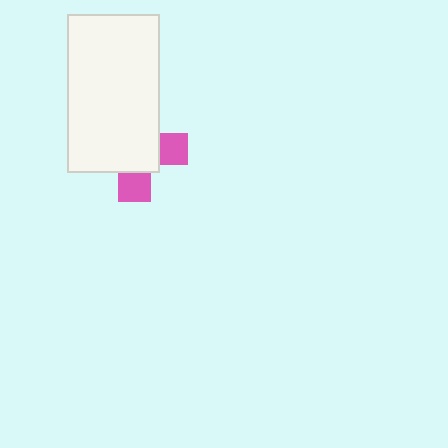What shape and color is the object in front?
The object in front is a white rectangle.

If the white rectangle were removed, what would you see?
You would see the complete pink cross.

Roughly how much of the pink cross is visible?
A small part of it is visible (roughly 31%).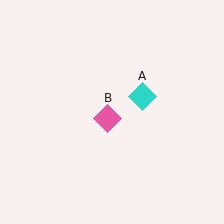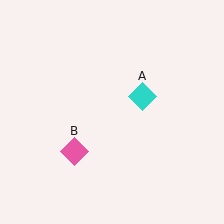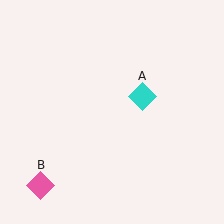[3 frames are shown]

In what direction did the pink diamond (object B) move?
The pink diamond (object B) moved down and to the left.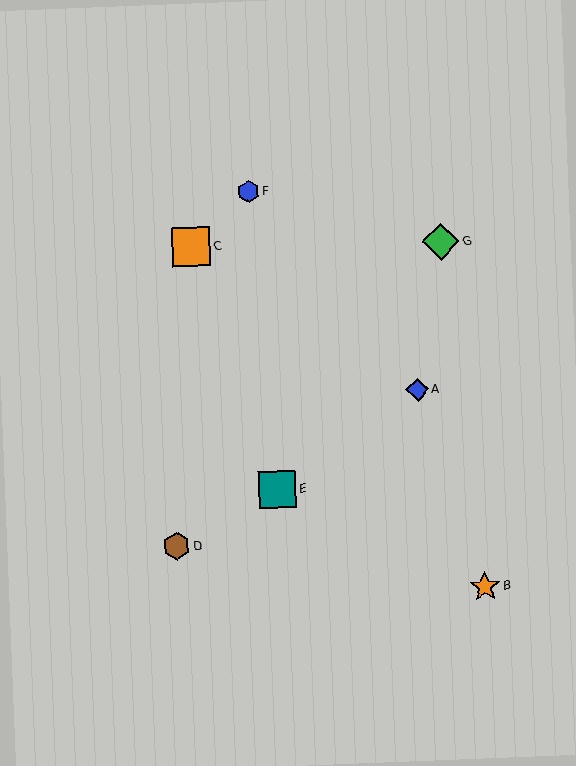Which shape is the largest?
The orange square (labeled C) is the largest.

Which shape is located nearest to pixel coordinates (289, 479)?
The teal square (labeled E) at (278, 490) is nearest to that location.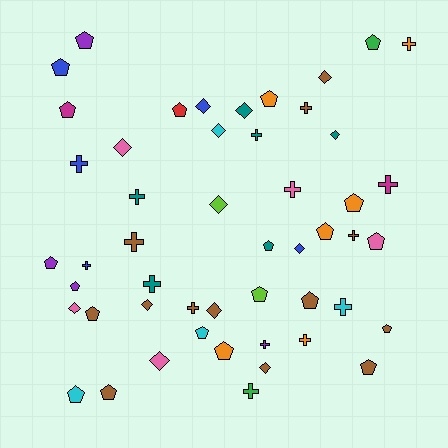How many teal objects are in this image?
There are 6 teal objects.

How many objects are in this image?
There are 50 objects.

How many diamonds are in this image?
There are 13 diamonds.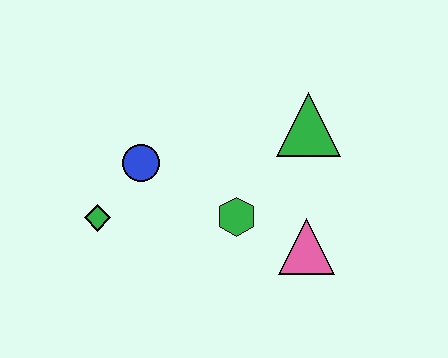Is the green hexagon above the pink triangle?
Yes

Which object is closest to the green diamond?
The blue circle is closest to the green diamond.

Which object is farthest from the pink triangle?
The green diamond is farthest from the pink triangle.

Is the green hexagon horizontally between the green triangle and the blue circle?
Yes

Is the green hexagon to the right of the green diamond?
Yes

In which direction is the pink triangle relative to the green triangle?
The pink triangle is below the green triangle.